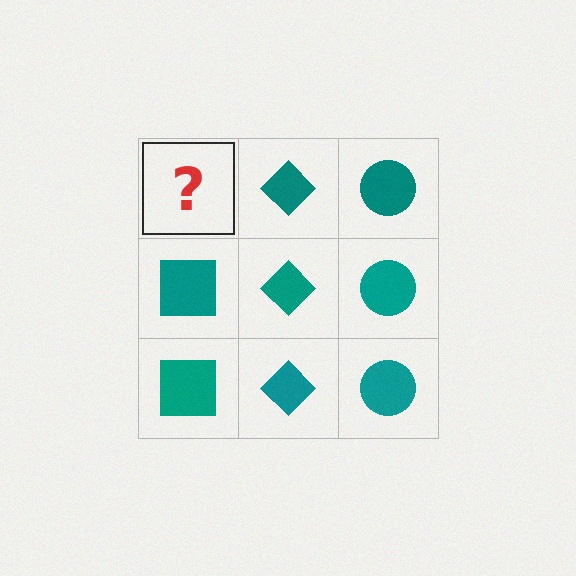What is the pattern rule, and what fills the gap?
The rule is that each column has a consistent shape. The gap should be filled with a teal square.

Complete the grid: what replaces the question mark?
The question mark should be replaced with a teal square.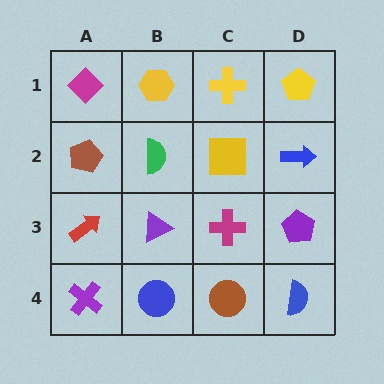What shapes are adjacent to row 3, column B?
A green semicircle (row 2, column B), a blue circle (row 4, column B), a red arrow (row 3, column A), a magenta cross (row 3, column C).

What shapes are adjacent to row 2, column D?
A yellow pentagon (row 1, column D), a purple pentagon (row 3, column D), a yellow square (row 2, column C).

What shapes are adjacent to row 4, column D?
A purple pentagon (row 3, column D), a brown circle (row 4, column C).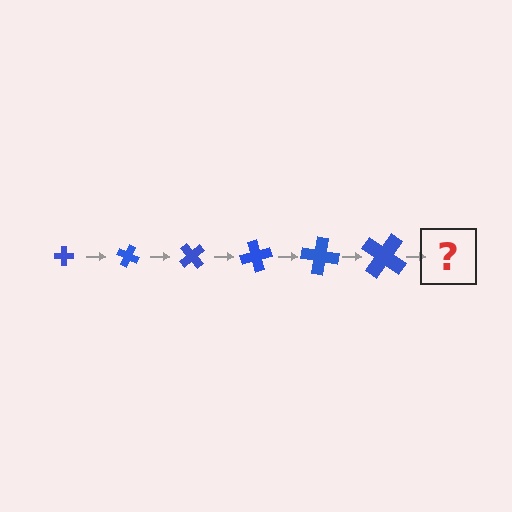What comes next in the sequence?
The next element should be a cross, larger than the previous one and rotated 150 degrees from the start.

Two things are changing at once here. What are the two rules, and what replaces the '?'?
The two rules are that the cross grows larger each step and it rotates 25 degrees each step. The '?' should be a cross, larger than the previous one and rotated 150 degrees from the start.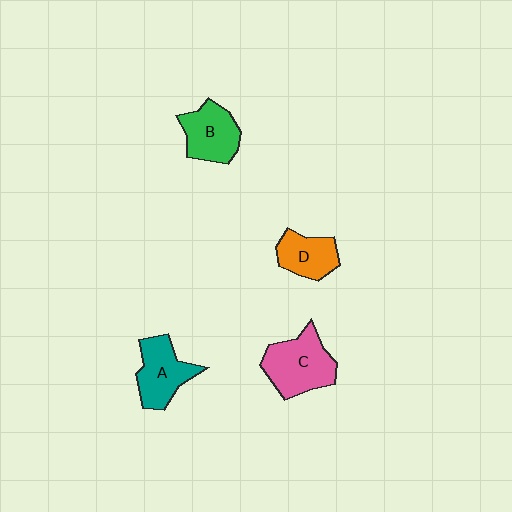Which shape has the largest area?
Shape C (pink).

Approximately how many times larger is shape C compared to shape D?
Approximately 1.5 times.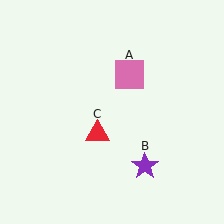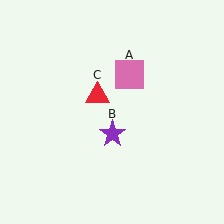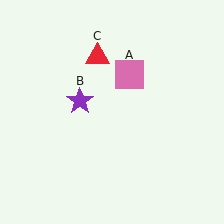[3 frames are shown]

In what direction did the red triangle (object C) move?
The red triangle (object C) moved up.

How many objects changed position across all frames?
2 objects changed position: purple star (object B), red triangle (object C).